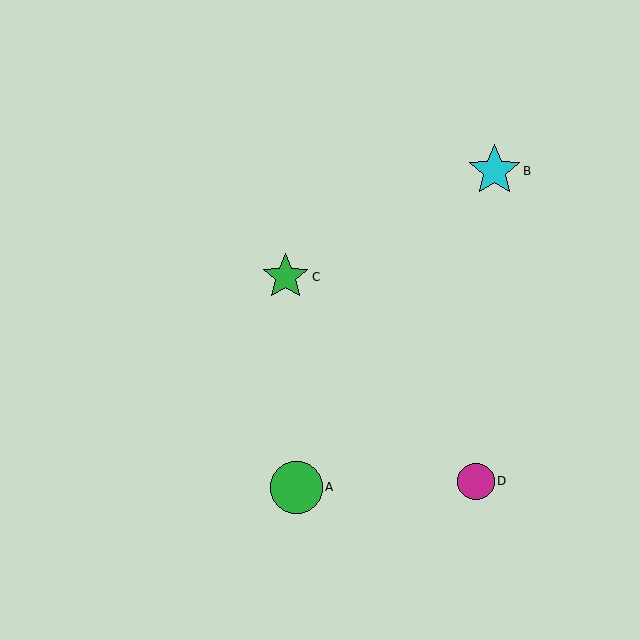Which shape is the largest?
The cyan star (labeled B) is the largest.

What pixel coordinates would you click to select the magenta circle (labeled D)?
Click at (476, 481) to select the magenta circle D.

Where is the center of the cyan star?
The center of the cyan star is at (494, 171).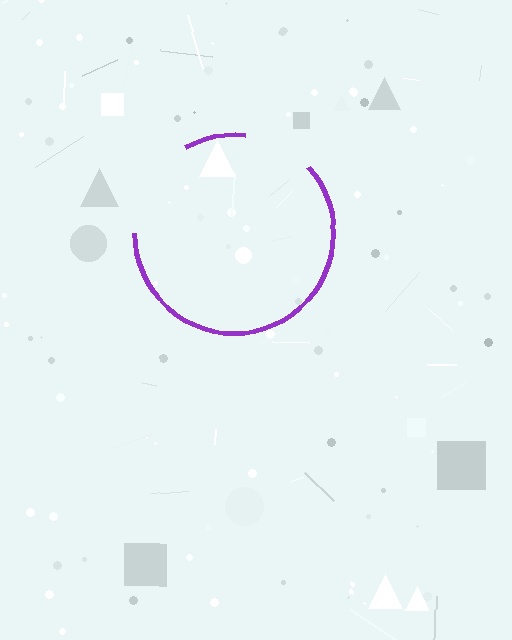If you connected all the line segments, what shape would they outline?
They would outline a circle.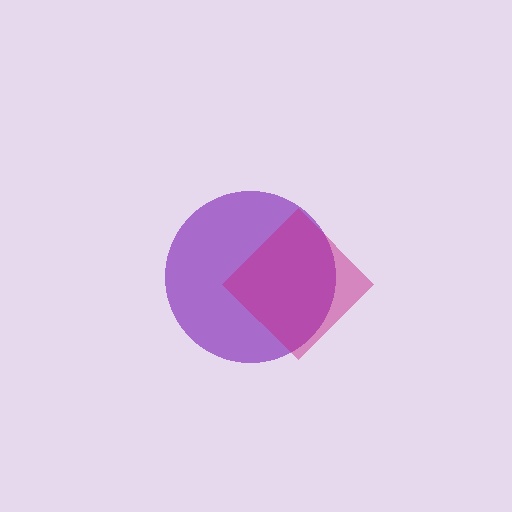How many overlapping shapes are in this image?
There are 2 overlapping shapes in the image.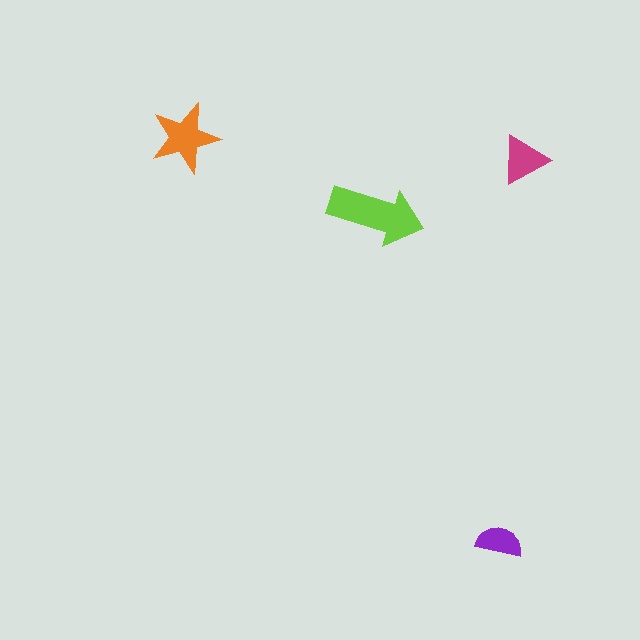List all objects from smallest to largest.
The purple semicircle, the magenta triangle, the orange star, the lime arrow.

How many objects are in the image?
There are 4 objects in the image.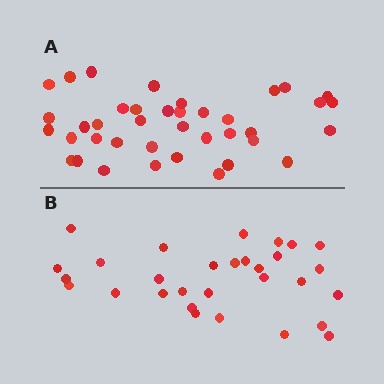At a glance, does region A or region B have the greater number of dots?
Region A (the top region) has more dots.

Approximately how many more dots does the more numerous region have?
Region A has roughly 8 or so more dots than region B.